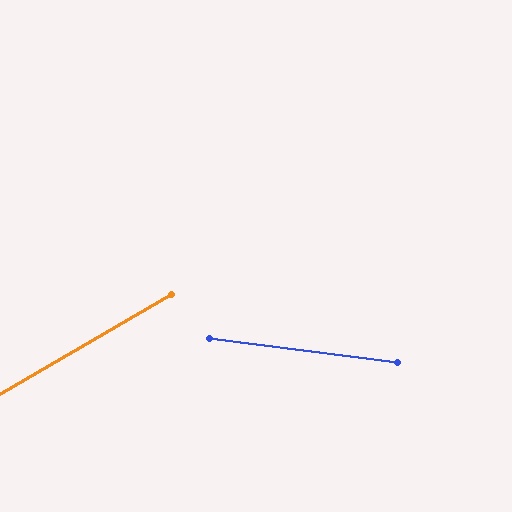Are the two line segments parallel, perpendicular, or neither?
Neither parallel nor perpendicular — they differ by about 37°.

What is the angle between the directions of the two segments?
Approximately 37 degrees.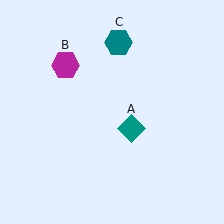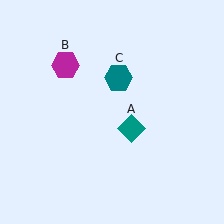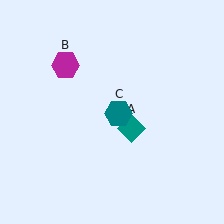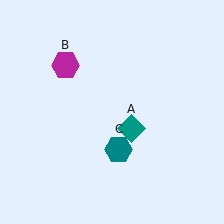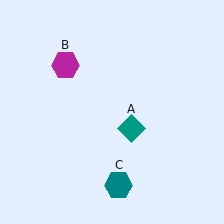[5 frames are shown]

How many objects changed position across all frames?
1 object changed position: teal hexagon (object C).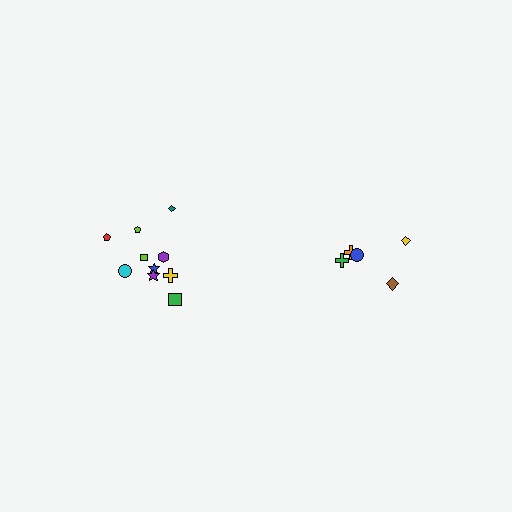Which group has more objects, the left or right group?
The left group.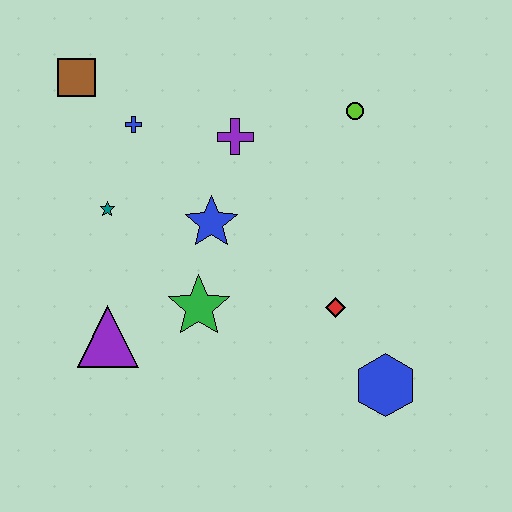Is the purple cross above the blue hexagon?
Yes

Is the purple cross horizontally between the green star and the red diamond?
Yes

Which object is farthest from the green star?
The brown square is farthest from the green star.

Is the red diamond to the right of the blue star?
Yes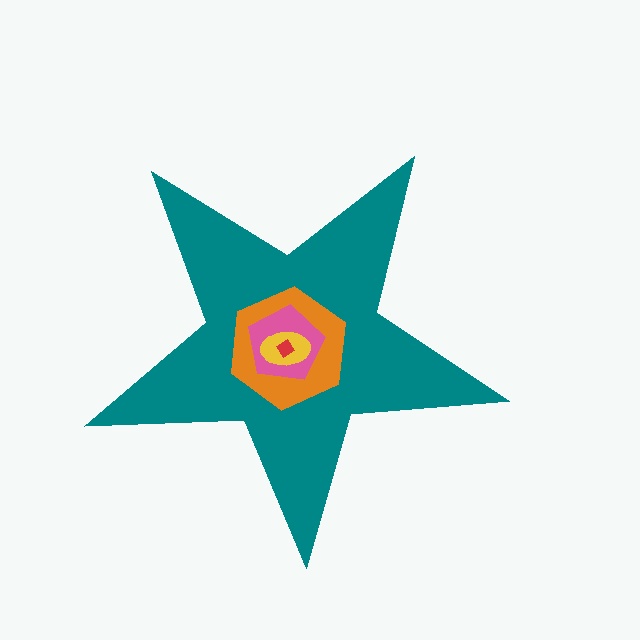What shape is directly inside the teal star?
The orange hexagon.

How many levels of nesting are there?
5.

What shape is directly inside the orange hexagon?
The pink pentagon.